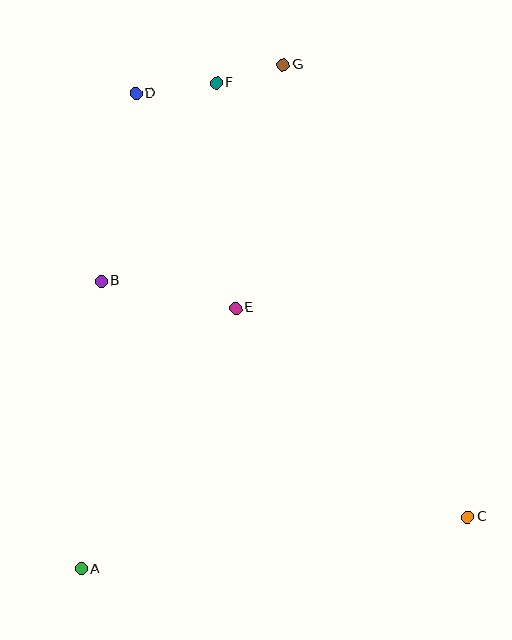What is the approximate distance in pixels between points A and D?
The distance between A and D is approximately 479 pixels.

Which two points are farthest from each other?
Points A and G are farthest from each other.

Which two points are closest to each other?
Points F and G are closest to each other.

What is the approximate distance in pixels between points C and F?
The distance between C and F is approximately 501 pixels.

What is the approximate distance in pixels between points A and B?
The distance between A and B is approximately 289 pixels.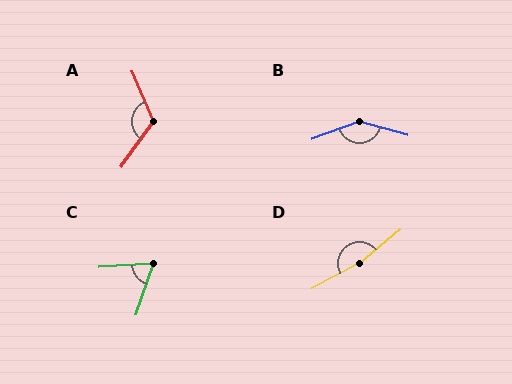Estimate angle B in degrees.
Approximately 144 degrees.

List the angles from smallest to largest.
C (68°), A (121°), B (144°), D (168°).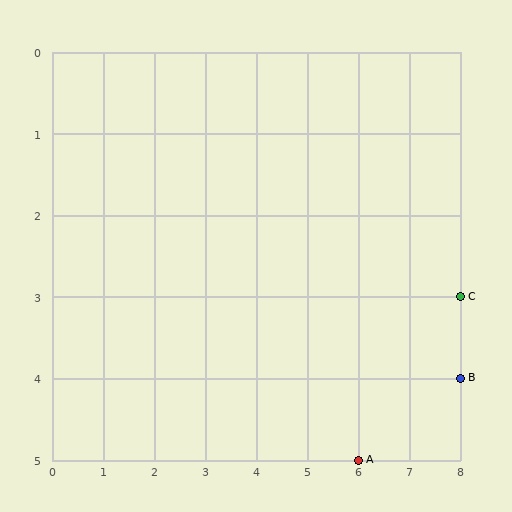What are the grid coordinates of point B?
Point B is at grid coordinates (8, 4).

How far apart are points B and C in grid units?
Points B and C are 1 row apart.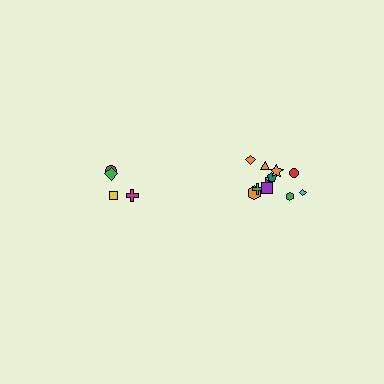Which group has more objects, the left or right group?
The right group.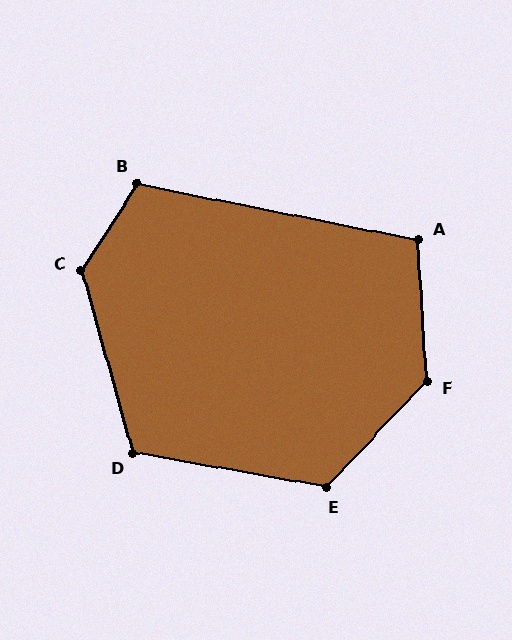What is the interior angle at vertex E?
Approximately 123 degrees (obtuse).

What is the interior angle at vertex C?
Approximately 132 degrees (obtuse).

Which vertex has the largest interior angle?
F, at approximately 133 degrees.